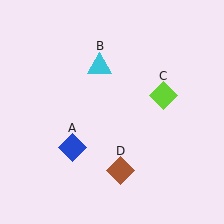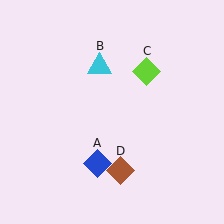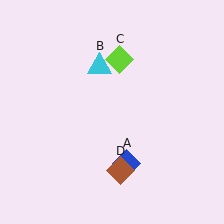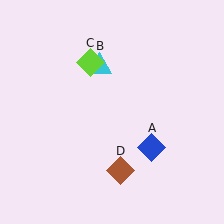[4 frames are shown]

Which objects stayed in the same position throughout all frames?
Cyan triangle (object B) and brown diamond (object D) remained stationary.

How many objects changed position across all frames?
2 objects changed position: blue diamond (object A), lime diamond (object C).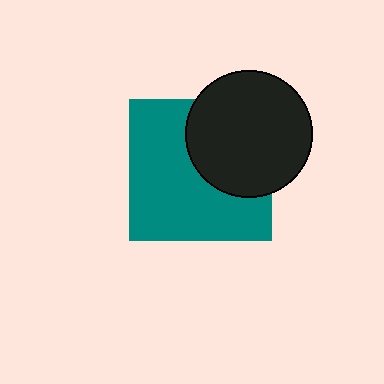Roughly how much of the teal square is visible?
About half of it is visible (roughly 63%).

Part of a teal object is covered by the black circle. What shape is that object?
It is a square.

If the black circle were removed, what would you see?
You would see the complete teal square.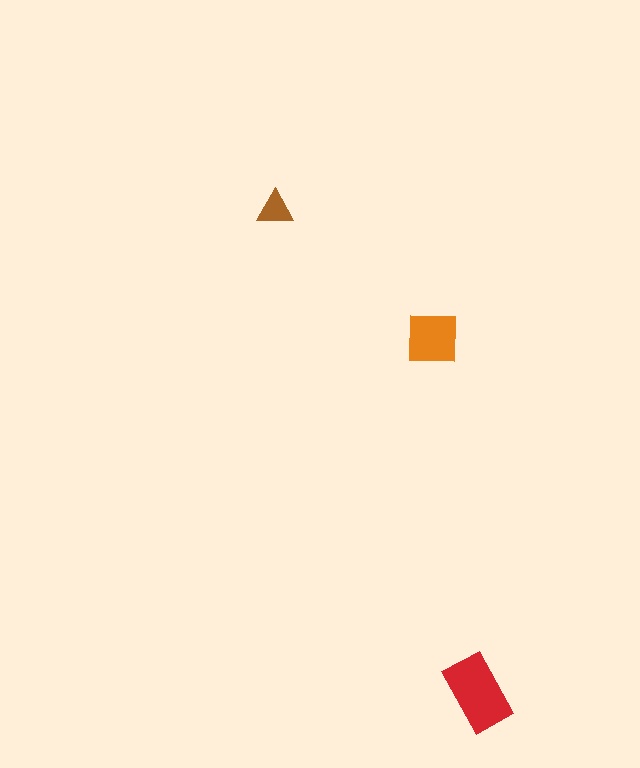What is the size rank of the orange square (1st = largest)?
2nd.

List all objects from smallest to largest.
The brown triangle, the orange square, the red rectangle.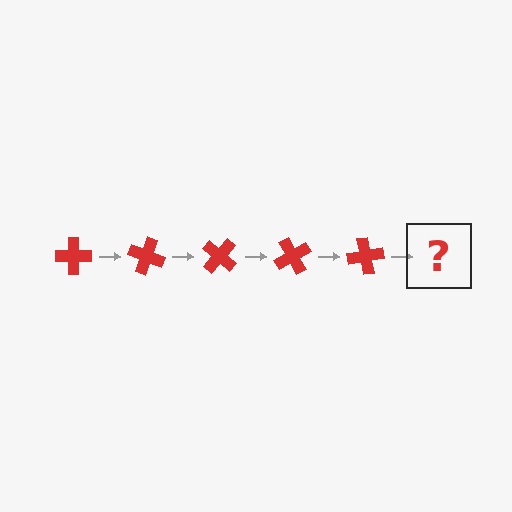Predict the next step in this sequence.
The next step is a red cross rotated 100 degrees.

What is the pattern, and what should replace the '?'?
The pattern is that the cross rotates 20 degrees each step. The '?' should be a red cross rotated 100 degrees.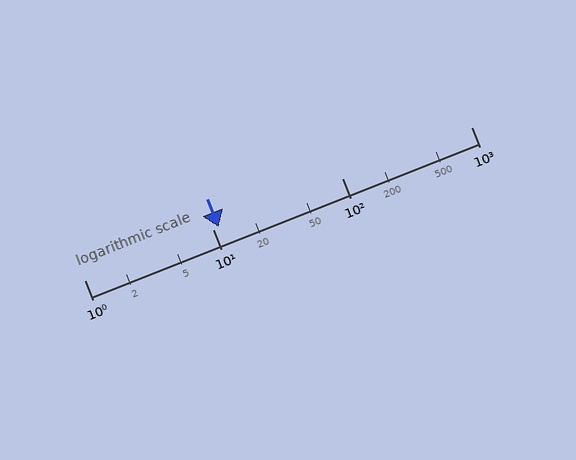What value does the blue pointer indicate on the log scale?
The pointer indicates approximately 11.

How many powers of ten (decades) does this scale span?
The scale spans 3 decades, from 1 to 1000.